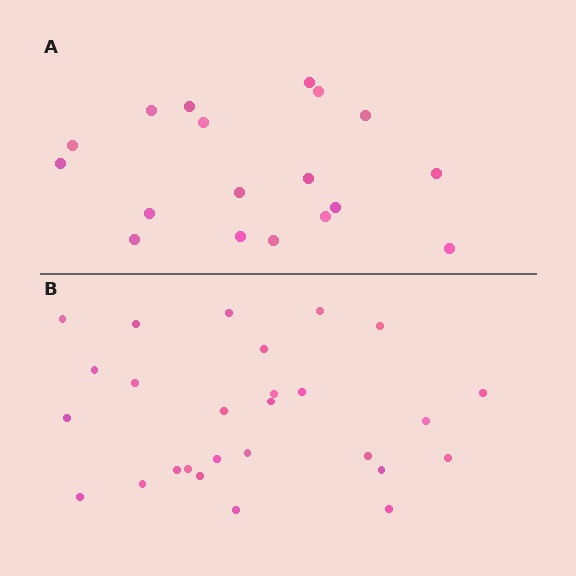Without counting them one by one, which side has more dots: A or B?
Region B (the bottom region) has more dots.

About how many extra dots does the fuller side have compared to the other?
Region B has roughly 8 or so more dots than region A.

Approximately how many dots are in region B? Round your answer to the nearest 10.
About 30 dots. (The exact count is 27, which rounds to 30.)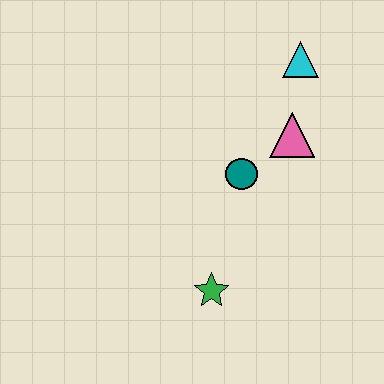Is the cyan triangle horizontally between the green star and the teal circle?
No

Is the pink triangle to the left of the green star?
No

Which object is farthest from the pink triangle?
The green star is farthest from the pink triangle.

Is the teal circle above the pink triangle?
No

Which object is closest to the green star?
The teal circle is closest to the green star.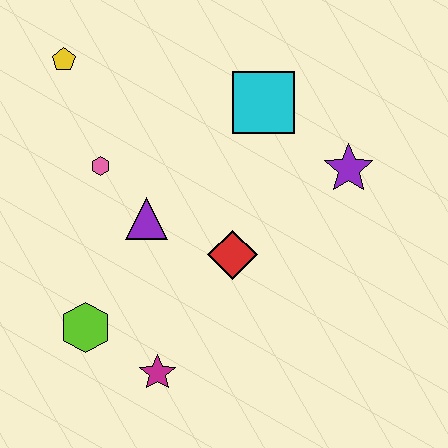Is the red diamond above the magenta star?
Yes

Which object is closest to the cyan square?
The purple star is closest to the cyan square.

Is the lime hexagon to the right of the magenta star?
No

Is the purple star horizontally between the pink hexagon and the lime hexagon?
No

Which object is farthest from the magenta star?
The yellow pentagon is farthest from the magenta star.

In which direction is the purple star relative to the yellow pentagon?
The purple star is to the right of the yellow pentagon.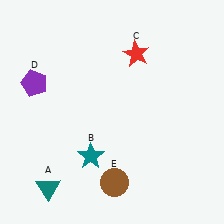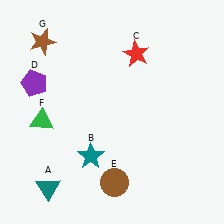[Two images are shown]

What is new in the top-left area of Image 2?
A brown star (G) was added in the top-left area of Image 2.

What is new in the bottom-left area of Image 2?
A green triangle (F) was added in the bottom-left area of Image 2.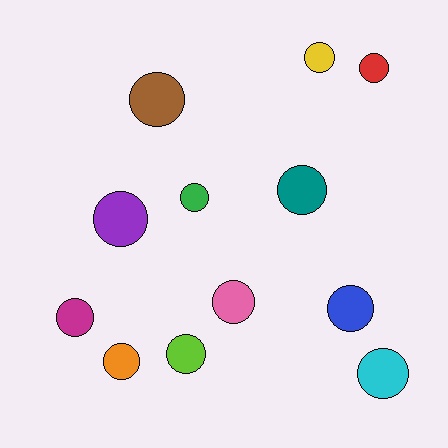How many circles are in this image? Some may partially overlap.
There are 12 circles.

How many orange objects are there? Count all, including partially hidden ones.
There is 1 orange object.